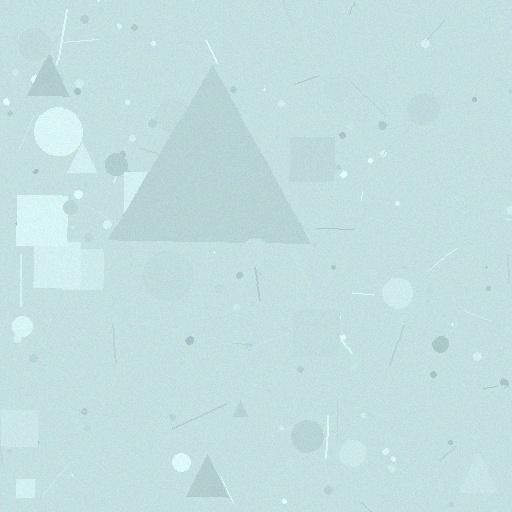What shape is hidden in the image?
A triangle is hidden in the image.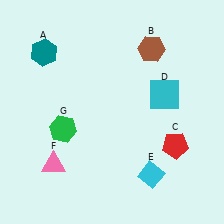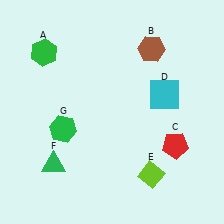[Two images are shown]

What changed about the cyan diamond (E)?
In Image 1, E is cyan. In Image 2, it changed to lime.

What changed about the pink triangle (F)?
In Image 1, F is pink. In Image 2, it changed to green.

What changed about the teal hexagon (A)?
In Image 1, A is teal. In Image 2, it changed to green.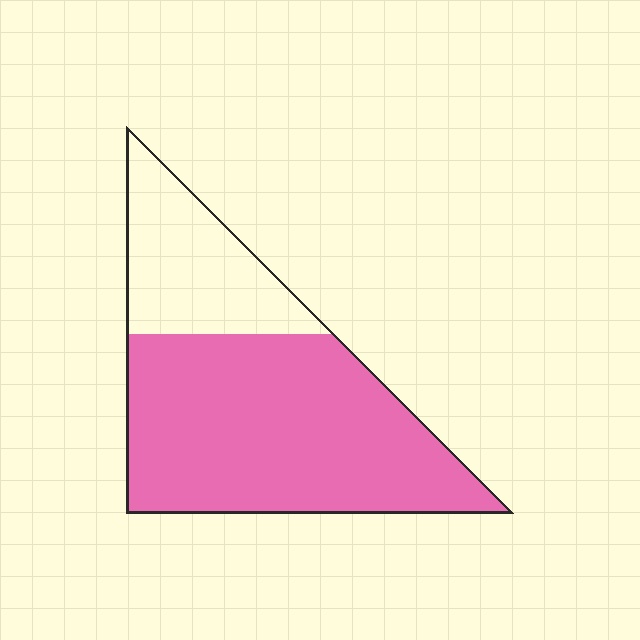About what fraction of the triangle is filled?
About three quarters (3/4).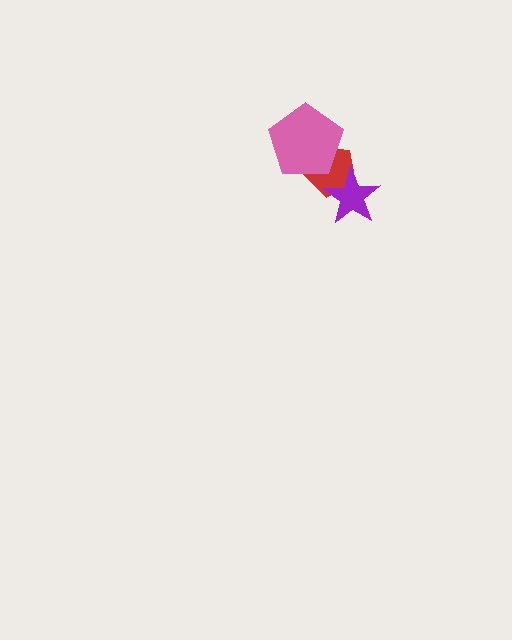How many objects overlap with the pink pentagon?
1 object overlaps with the pink pentagon.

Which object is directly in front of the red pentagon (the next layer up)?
The purple star is directly in front of the red pentagon.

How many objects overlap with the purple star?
1 object overlaps with the purple star.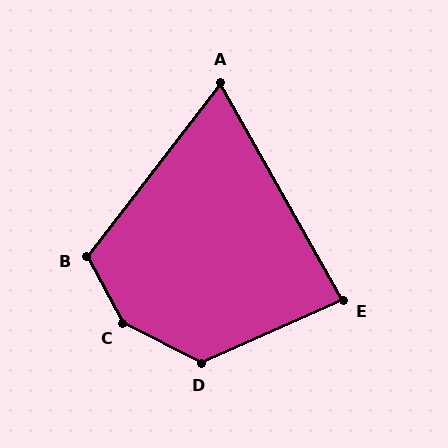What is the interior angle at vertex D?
Approximately 129 degrees (obtuse).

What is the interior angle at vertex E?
Approximately 85 degrees (acute).